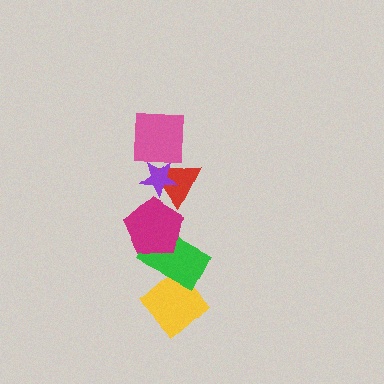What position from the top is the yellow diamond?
The yellow diamond is 6th from the top.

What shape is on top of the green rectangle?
The magenta pentagon is on top of the green rectangle.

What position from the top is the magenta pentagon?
The magenta pentagon is 4th from the top.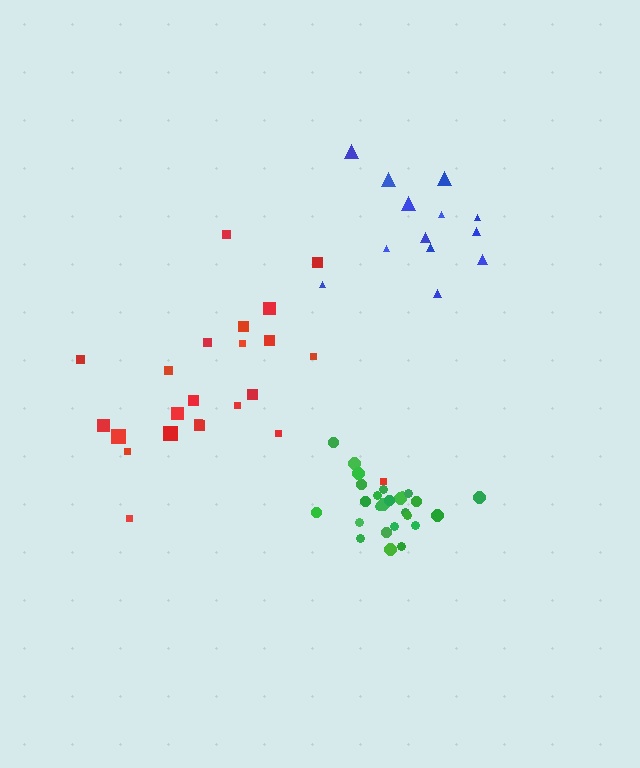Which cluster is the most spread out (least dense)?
Red.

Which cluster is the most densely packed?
Green.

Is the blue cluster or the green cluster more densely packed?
Green.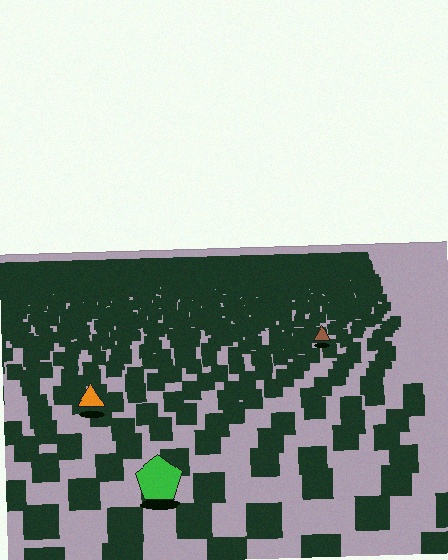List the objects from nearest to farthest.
From nearest to farthest: the green pentagon, the orange triangle, the brown triangle.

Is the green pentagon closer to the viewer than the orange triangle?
Yes. The green pentagon is closer — you can tell from the texture gradient: the ground texture is coarser near it.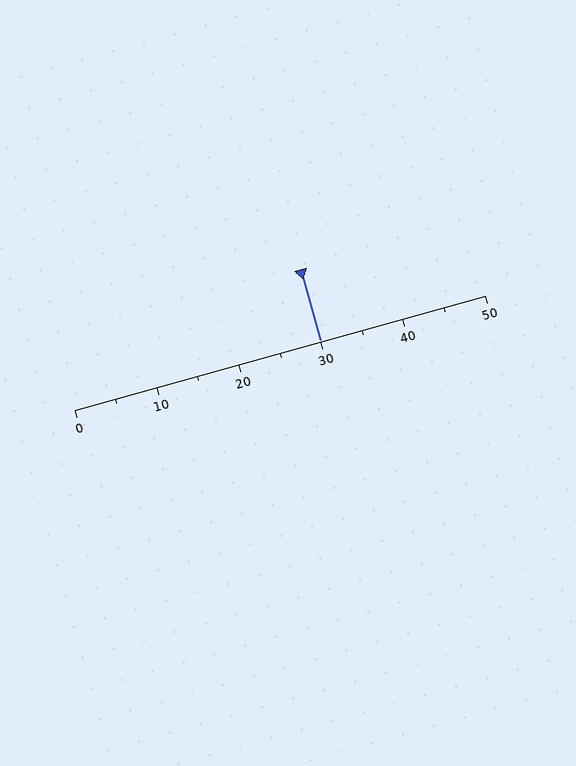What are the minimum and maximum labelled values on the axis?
The axis runs from 0 to 50.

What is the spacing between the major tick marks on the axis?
The major ticks are spaced 10 apart.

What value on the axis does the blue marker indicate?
The marker indicates approximately 30.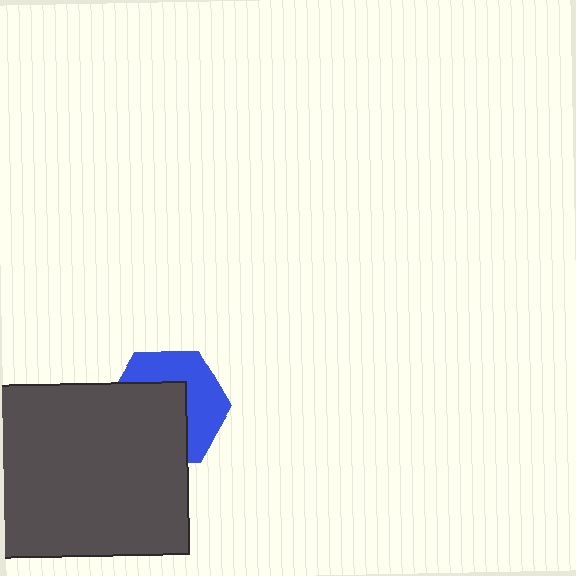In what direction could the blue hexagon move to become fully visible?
The blue hexagon could move toward the upper-right. That would shift it out from behind the dark gray rectangle entirely.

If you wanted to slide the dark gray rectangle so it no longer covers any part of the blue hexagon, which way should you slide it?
Slide it toward the lower-left — that is the most direct way to separate the two shapes.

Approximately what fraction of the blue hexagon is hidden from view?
Roughly 54% of the blue hexagon is hidden behind the dark gray rectangle.